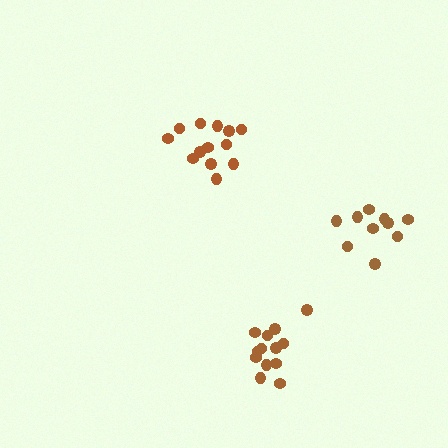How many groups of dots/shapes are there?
There are 3 groups.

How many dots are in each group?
Group 1: 13 dots, Group 2: 10 dots, Group 3: 13 dots (36 total).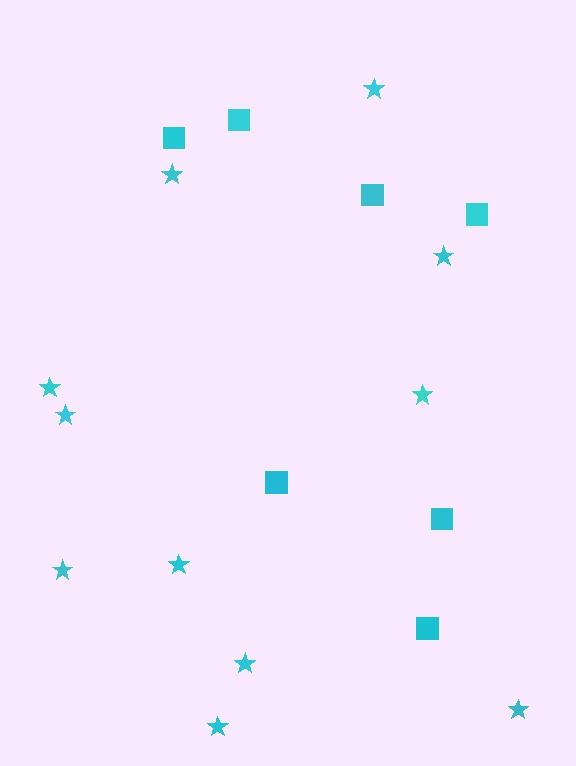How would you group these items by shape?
There are 2 groups: one group of stars (11) and one group of squares (7).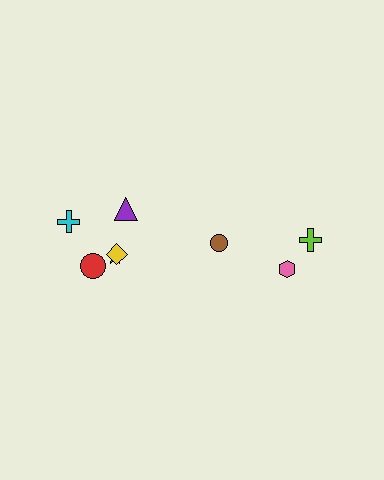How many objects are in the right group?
There are 3 objects.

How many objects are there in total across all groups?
There are 8 objects.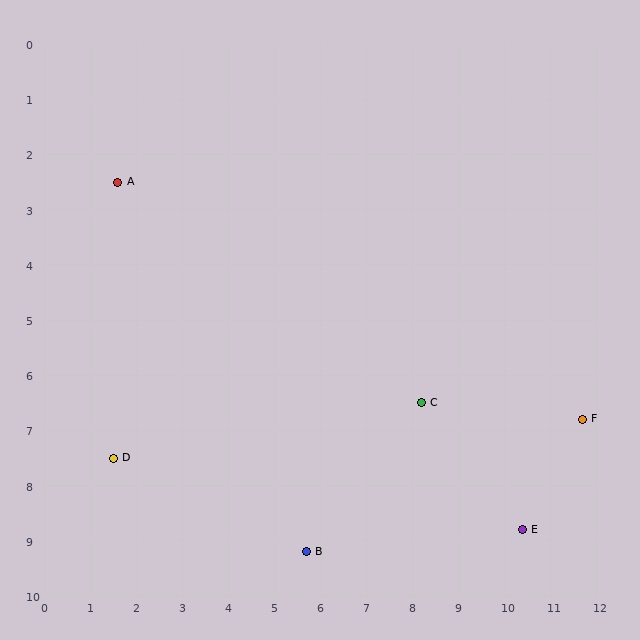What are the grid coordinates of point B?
Point B is at approximately (5.7, 9.2).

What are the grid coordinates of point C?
Point C is at approximately (8.2, 6.5).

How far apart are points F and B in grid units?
Points F and B are about 6.5 grid units apart.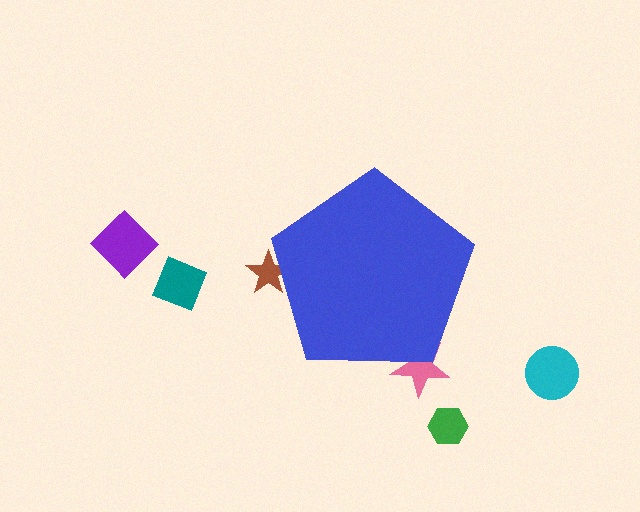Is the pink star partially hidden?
Yes, the pink star is partially hidden behind the blue pentagon.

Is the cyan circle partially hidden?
No, the cyan circle is fully visible.